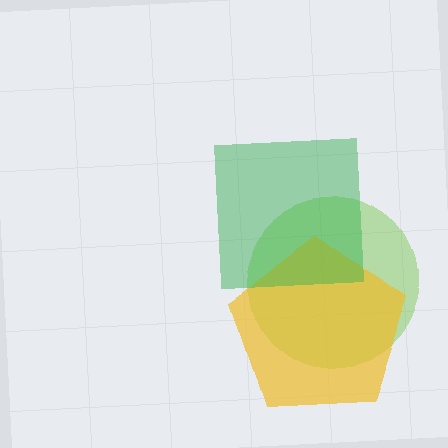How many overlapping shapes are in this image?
There are 3 overlapping shapes in the image.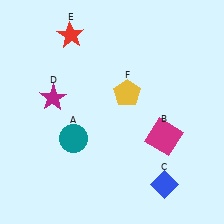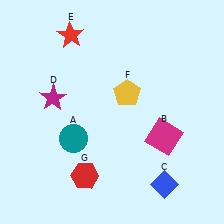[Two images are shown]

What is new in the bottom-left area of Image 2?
A red hexagon (G) was added in the bottom-left area of Image 2.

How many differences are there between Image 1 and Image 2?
There is 1 difference between the two images.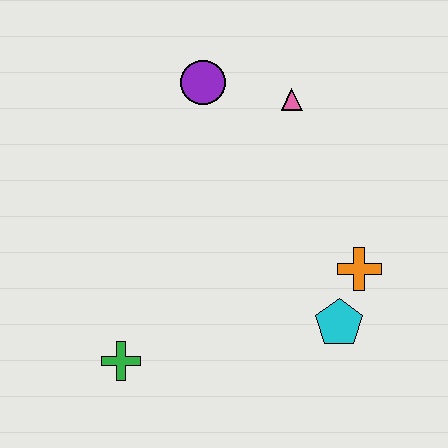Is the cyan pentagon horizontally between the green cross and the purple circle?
No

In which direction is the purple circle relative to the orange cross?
The purple circle is above the orange cross.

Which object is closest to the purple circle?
The pink triangle is closest to the purple circle.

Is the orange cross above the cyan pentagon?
Yes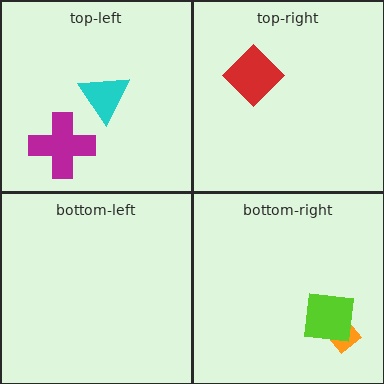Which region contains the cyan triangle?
The top-left region.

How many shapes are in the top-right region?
1.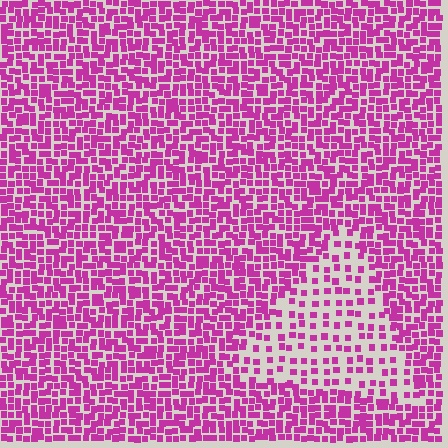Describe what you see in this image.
The image contains small magenta elements arranged at two different densities. A triangle-shaped region is visible where the elements are less densely packed than the surrounding area.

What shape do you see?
I see a triangle.